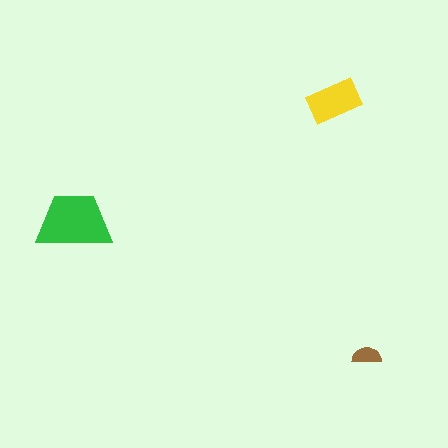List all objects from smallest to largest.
The brown semicircle, the yellow rectangle, the green trapezoid.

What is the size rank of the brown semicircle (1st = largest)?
3rd.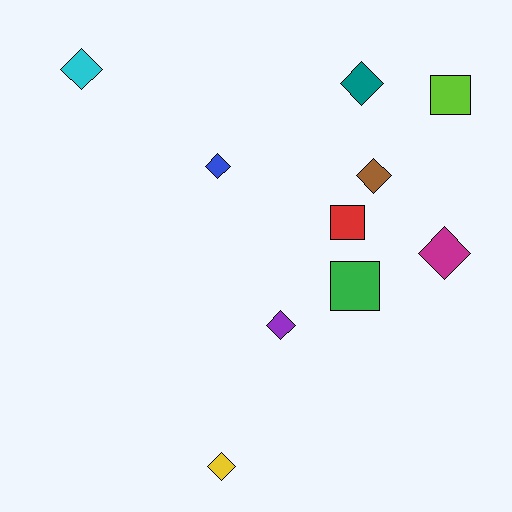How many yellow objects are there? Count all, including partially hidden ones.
There is 1 yellow object.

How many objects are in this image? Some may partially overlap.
There are 10 objects.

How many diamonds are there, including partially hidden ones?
There are 7 diamonds.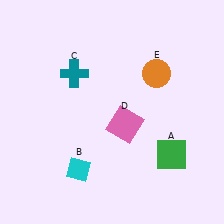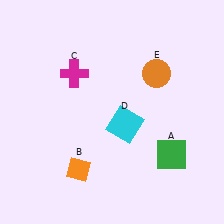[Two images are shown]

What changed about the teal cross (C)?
In Image 1, C is teal. In Image 2, it changed to magenta.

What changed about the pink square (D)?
In Image 1, D is pink. In Image 2, it changed to cyan.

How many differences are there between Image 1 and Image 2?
There are 3 differences between the two images.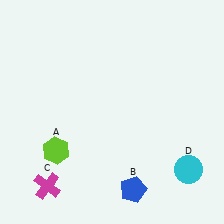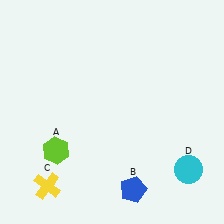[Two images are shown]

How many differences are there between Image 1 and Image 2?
There is 1 difference between the two images.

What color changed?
The cross (C) changed from magenta in Image 1 to yellow in Image 2.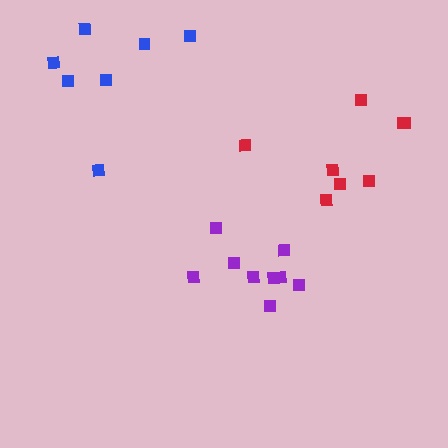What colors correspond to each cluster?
The clusters are colored: blue, red, purple.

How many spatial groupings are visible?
There are 3 spatial groupings.